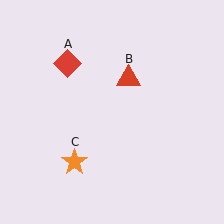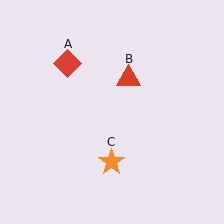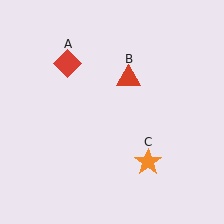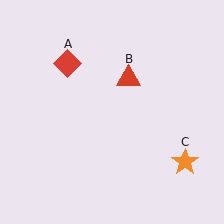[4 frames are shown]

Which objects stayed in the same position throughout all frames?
Red diamond (object A) and red triangle (object B) remained stationary.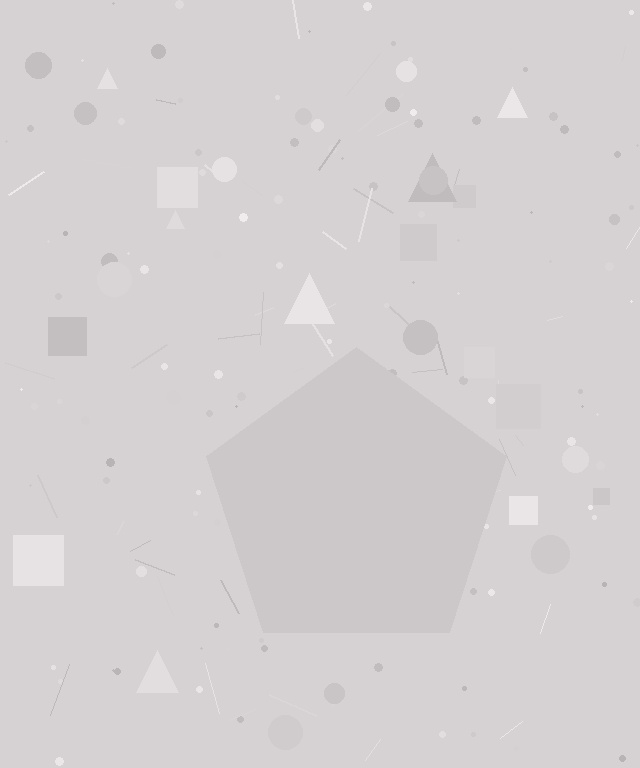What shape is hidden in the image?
A pentagon is hidden in the image.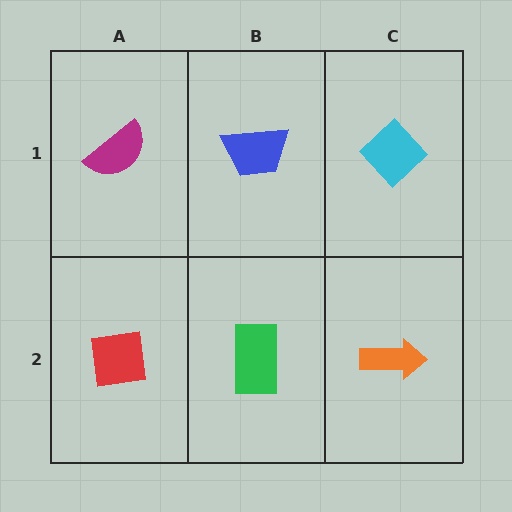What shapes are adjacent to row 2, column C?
A cyan diamond (row 1, column C), a green rectangle (row 2, column B).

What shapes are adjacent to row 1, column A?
A red square (row 2, column A), a blue trapezoid (row 1, column B).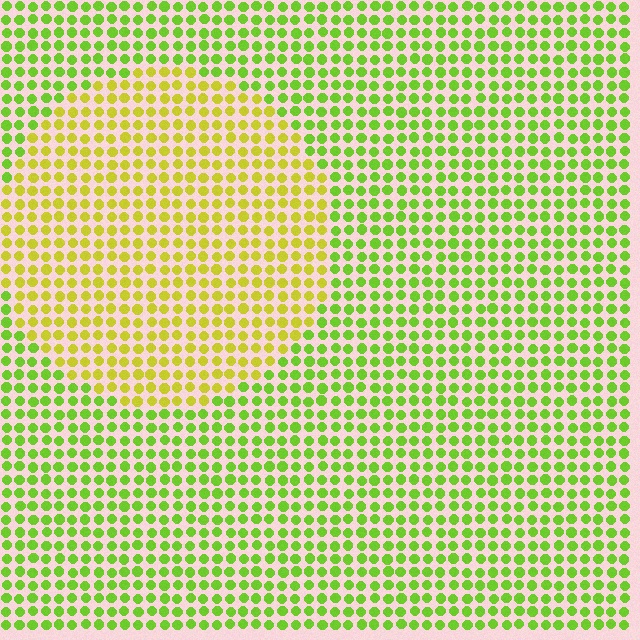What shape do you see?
I see a circle.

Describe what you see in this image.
The image is filled with small lime elements in a uniform arrangement. A circle-shaped region is visible where the elements are tinted to a slightly different hue, forming a subtle color boundary.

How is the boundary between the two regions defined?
The boundary is defined purely by a slight shift in hue (about 34 degrees). Spacing, size, and orientation are identical on both sides.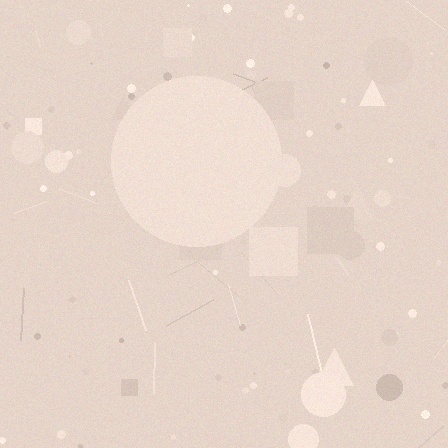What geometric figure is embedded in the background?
A circle is embedded in the background.